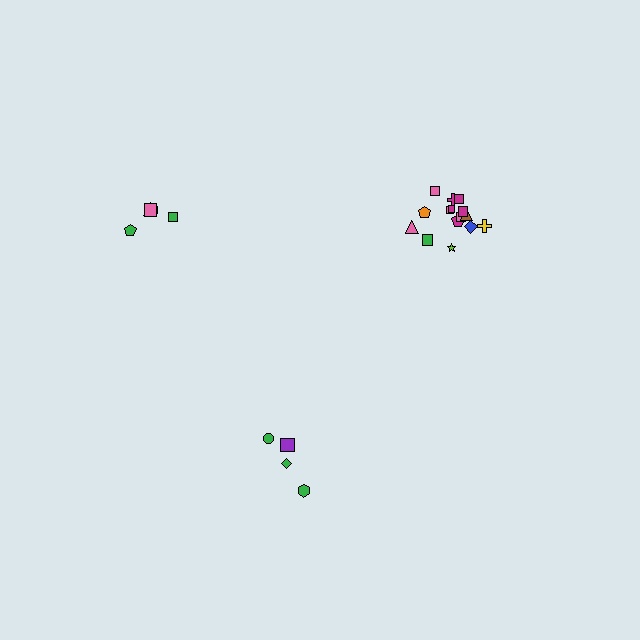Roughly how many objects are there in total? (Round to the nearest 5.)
Roughly 25 objects in total.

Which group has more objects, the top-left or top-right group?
The top-right group.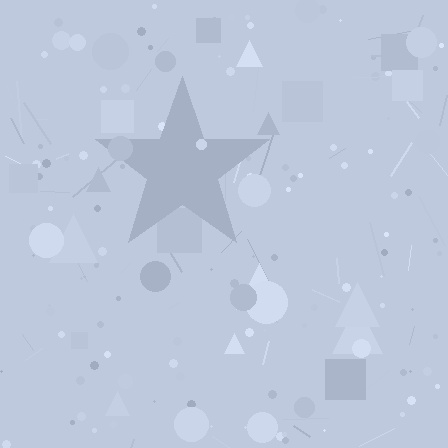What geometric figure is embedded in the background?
A star is embedded in the background.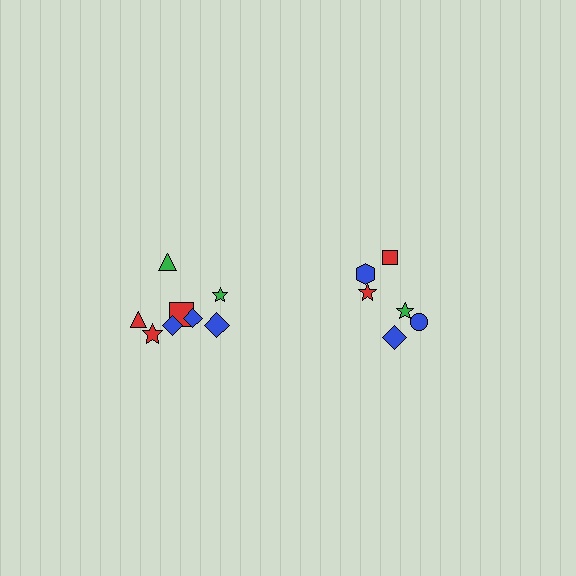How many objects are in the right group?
There are 6 objects.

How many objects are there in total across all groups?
There are 14 objects.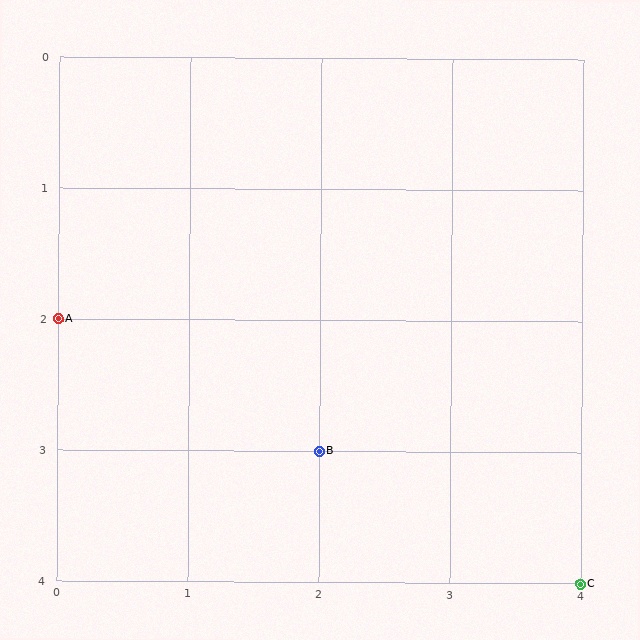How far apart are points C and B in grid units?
Points C and B are 2 columns and 1 row apart (about 2.2 grid units diagonally).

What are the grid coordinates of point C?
Point C is at grid coordinates (4, 4).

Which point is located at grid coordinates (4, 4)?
Point C is at (4, 4).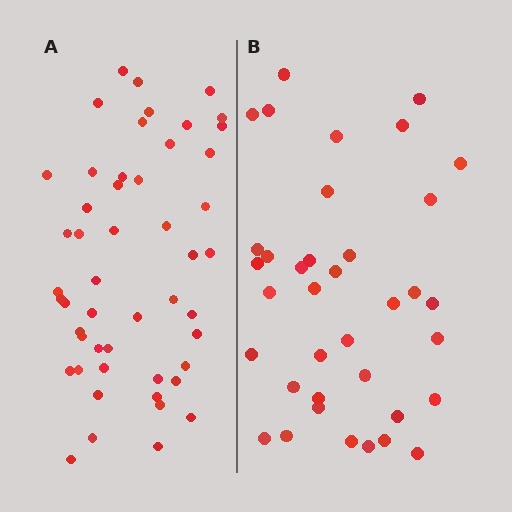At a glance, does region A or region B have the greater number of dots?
Region A (the left region) has more dots.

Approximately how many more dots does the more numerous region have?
Region A has approximately 15 more dots than region B.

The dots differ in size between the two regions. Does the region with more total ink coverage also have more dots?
No. Region B has more total ink coverage because its dots are larger, but region A actually contains more individual dots. Total area can be misleading — the number of items is what matters here.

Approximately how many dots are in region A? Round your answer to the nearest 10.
About 50 dots.